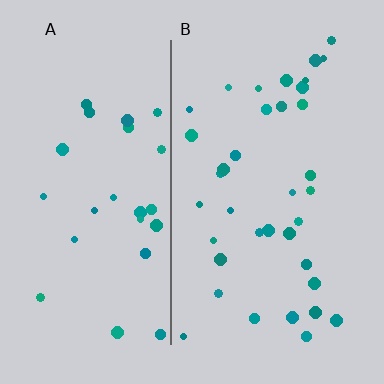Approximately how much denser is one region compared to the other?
Approximately 1.4× — region B over region A.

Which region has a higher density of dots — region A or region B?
B (the right).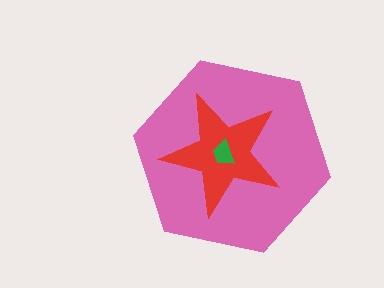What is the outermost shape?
The pink hexagon.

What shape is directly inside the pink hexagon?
The red star.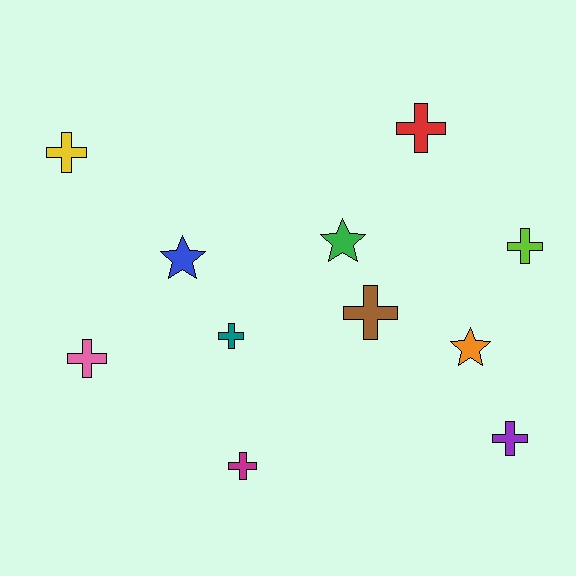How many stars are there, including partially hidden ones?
There are 3 stars.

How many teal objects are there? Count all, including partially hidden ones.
There is 1 teal object.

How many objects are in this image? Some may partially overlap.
There are 11 objects.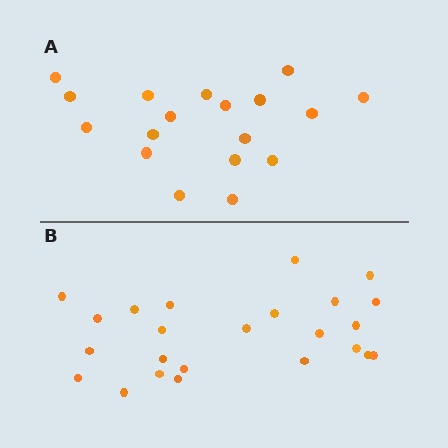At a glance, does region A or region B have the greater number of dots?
Region B (the bottom region) has more dots.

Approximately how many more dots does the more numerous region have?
Region B has about 6 more dots than region A.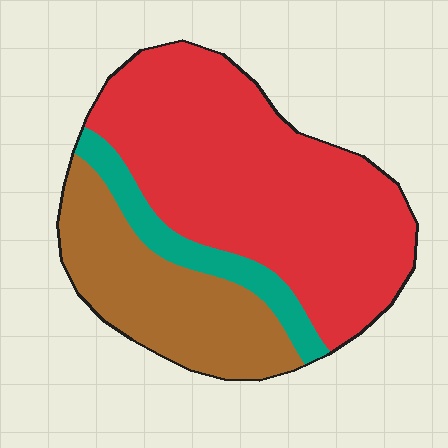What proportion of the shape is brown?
Brown takes up between a quarter and a half of the shape.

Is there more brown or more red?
Red.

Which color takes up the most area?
Red, at roughly 60%.